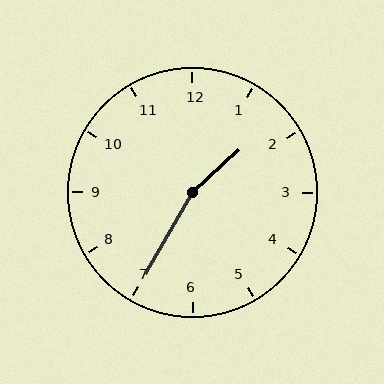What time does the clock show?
1:35.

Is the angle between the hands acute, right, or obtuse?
It is obtuse.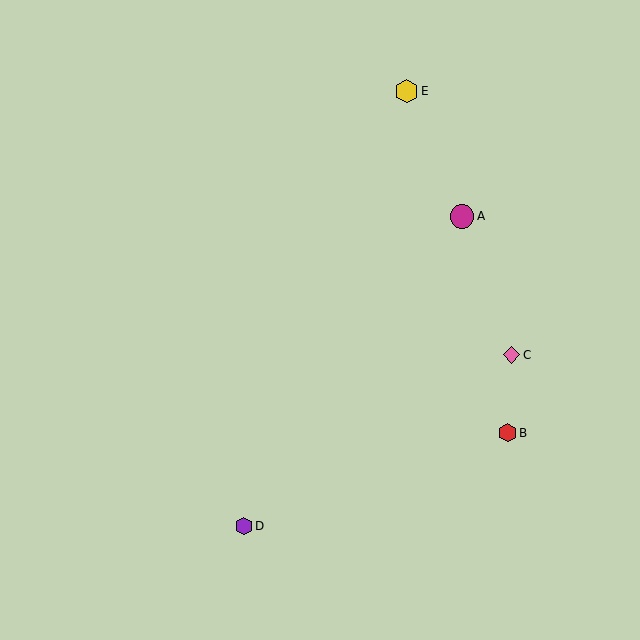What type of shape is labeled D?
Shape D is a purple hexagon.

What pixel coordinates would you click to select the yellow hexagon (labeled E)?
Click at (407, 91) to select the yellow hexagon E.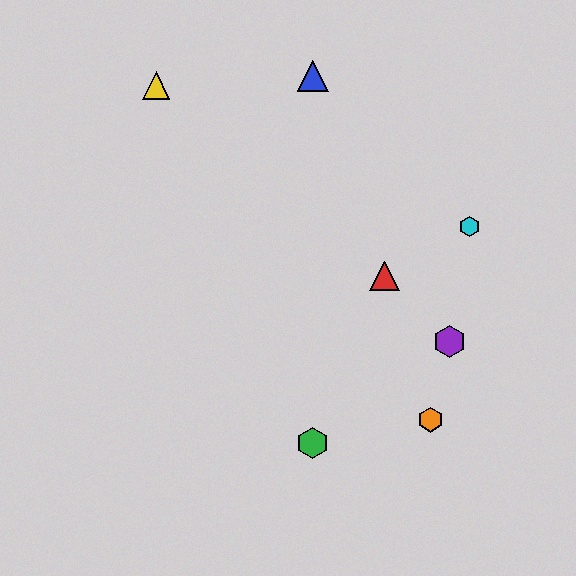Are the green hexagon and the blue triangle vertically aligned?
Yes, both are at x≈313.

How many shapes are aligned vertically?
2 shapes (the blue triangle, the green hexagon) are aligned vertically.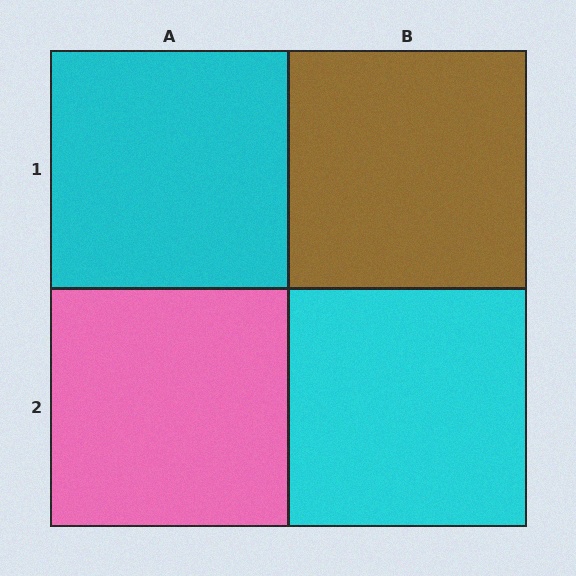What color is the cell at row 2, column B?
Cyan.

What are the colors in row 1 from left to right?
Cyan, brown.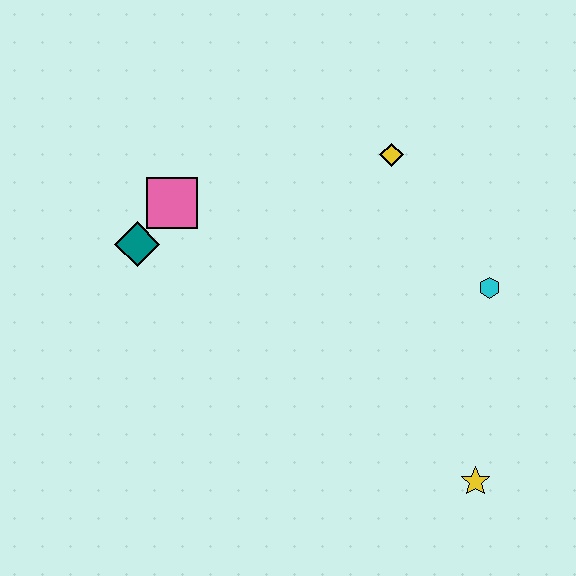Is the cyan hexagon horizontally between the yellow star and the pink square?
No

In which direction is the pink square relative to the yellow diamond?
The pink square is to the left of the yellow diamond.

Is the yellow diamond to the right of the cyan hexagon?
No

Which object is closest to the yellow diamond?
The cyan hexagon is closest to the yellow diamond.